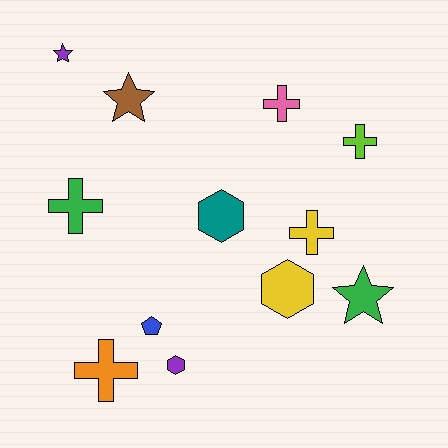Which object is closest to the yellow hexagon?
The yellow cross is closest to the yellow hexagon.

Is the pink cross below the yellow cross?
No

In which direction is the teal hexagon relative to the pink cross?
The teal hexagon is below the pink cross.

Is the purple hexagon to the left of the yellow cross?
Yes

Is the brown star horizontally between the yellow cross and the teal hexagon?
No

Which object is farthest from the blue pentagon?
The purple star is farthest from the blue pentagon.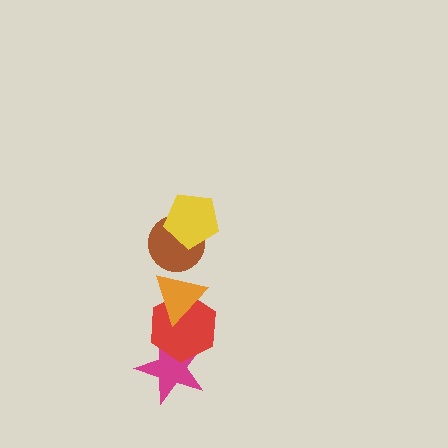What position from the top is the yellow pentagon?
The yellow pentagon is 1st from the top.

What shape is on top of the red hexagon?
The orange triangle is on top of the red hexagon.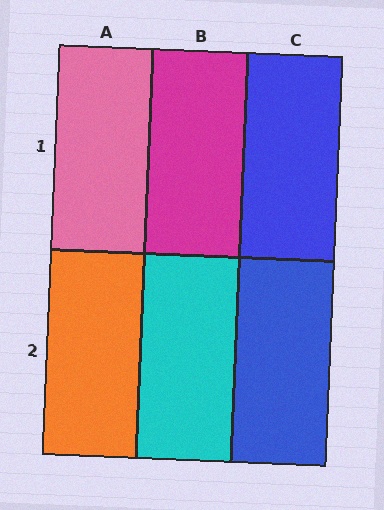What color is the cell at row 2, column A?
Orange.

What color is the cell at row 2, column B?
Cyan.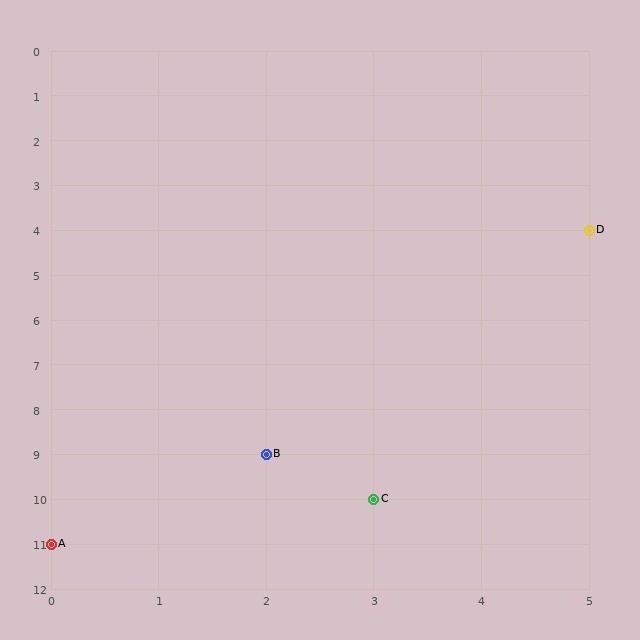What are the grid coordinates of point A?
Point A is at grid coordinates (0, 11).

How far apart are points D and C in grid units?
Points D and C are 2 columns and 6 rows apart (about 6.3 grid units diagonally).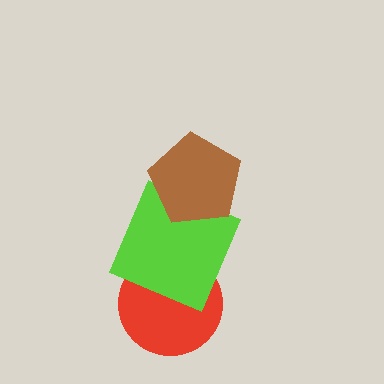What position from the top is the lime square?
The lime square is 2nd from the top.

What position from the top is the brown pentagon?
The brown pentagon is 1st from the top.